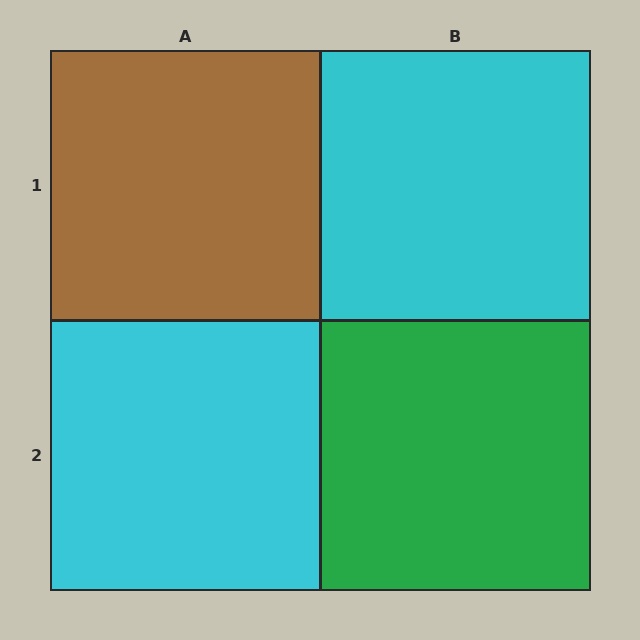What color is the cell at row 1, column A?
Brown.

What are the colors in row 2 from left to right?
Cyan, green.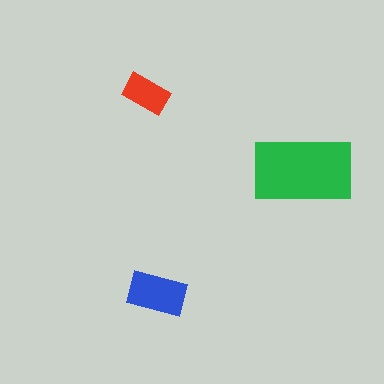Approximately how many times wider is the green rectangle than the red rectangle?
About 2 times wider.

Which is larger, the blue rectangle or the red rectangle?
The blue one.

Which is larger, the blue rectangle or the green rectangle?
The green one.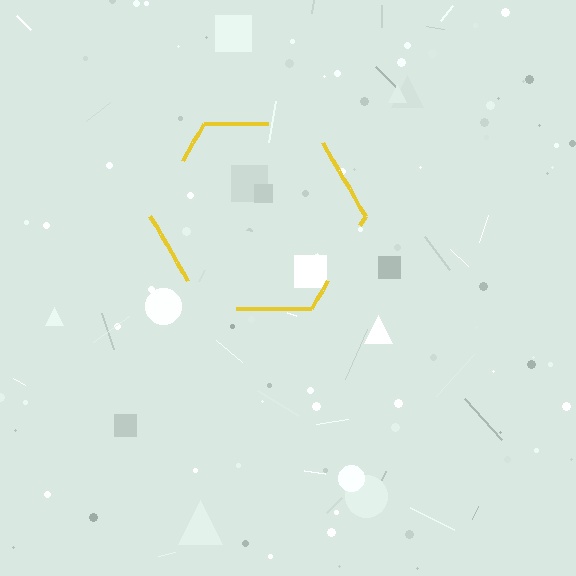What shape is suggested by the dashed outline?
The dashed outline suggests a hexagon.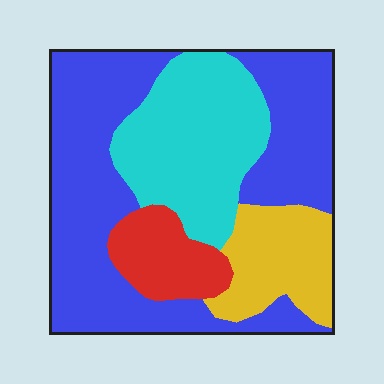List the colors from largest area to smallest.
From largest to smallest: blue, cyan, yellow, red.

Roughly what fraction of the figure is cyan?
Cyan covers 25% of the figure.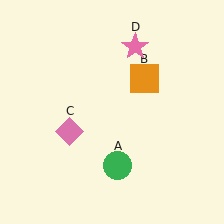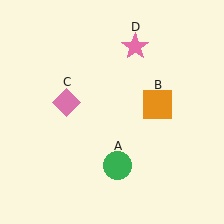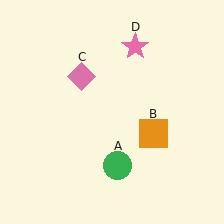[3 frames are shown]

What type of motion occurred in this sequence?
The orange square (object B), pink diamond (object C) rotated clockwise around the center of the scene.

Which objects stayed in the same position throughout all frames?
Green circle (object A) and pink star (object D) remained stationary.